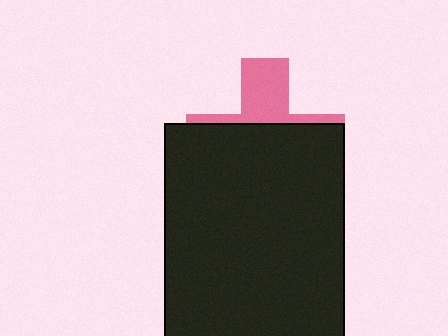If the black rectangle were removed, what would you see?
You would see the complete pink cross.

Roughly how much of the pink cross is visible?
A small part of it is visible (roughly 33%).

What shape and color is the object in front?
The object in front is a black rectangle.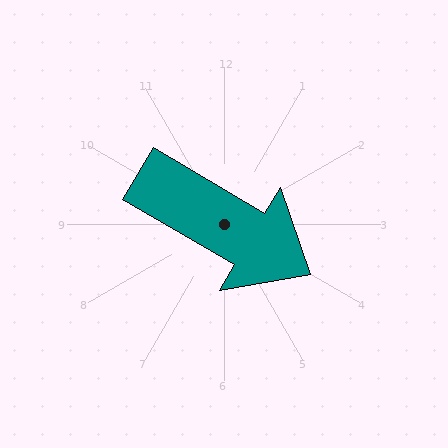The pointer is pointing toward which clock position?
Roughly 4 o'clock.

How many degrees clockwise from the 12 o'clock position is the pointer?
Approximately 120 degrees.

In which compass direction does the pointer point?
Southeast.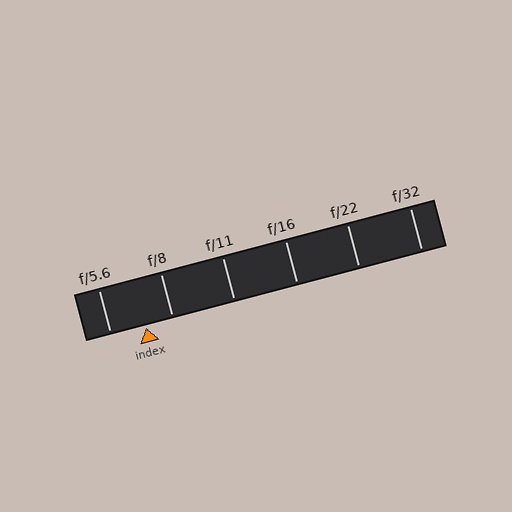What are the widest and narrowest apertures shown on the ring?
The widest aperture shown is f/5.6 and the narrowest is f/32.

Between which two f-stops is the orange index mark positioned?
The index mark is between f/5.6 and f/8.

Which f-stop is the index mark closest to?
The index mark is closest to f/8.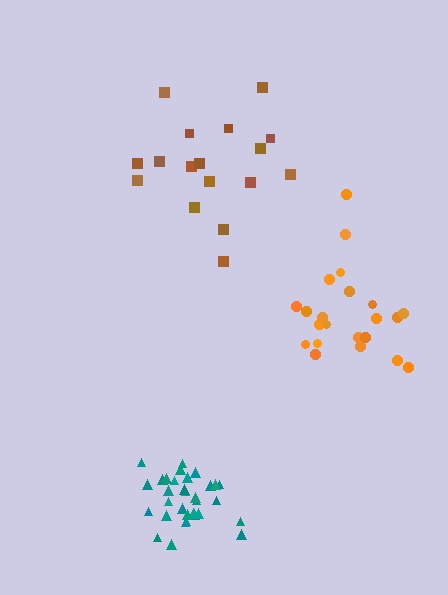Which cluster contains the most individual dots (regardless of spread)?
Teal (32).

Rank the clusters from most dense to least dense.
teal, orange, brown.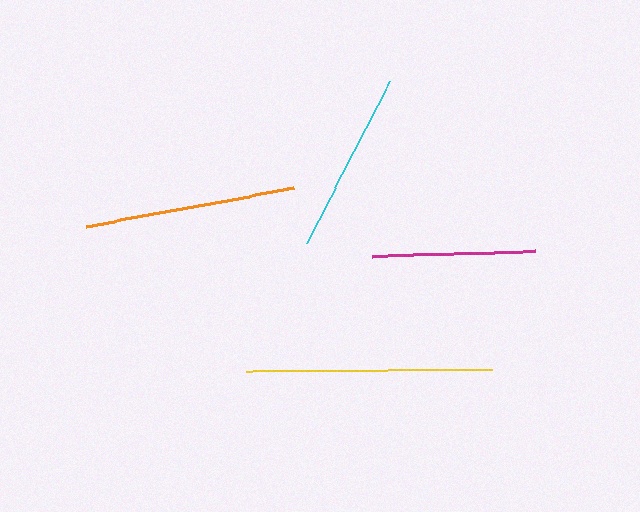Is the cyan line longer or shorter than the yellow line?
The yellow line is longer than the cyan line.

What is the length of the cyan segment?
The cyan segment is approximately 182 pixels long.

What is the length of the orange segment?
The orange segment is approximately 211 pixels long.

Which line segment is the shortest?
The magenta line is the shortest at approximately 163 pixels.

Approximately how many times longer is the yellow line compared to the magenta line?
The yellow line is approximately 1.5 times the length of the magenta line.